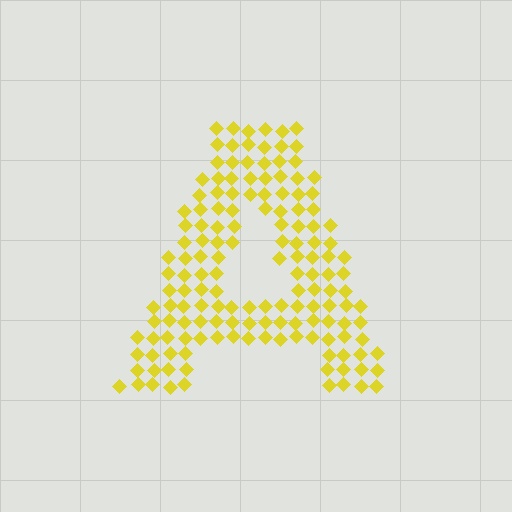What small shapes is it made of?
It is made of small diamonds.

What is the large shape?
The large shape is the letter A.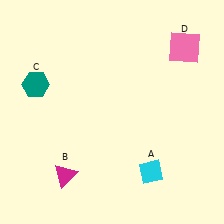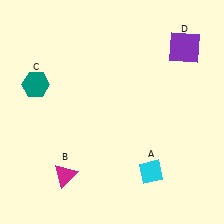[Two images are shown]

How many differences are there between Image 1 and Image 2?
There is 1 difference between the two images.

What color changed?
The square (D) changed from pink in Image 1 to purple in Image 2.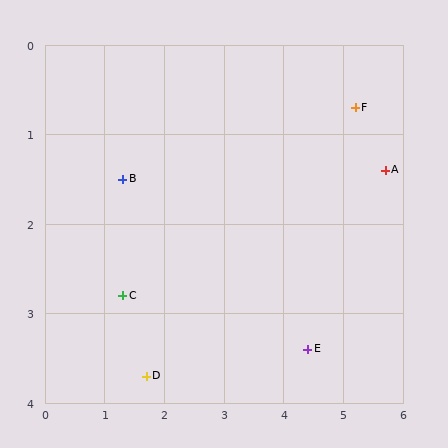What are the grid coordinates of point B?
Point B is at approximately (1.3, 1.5).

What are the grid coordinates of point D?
Point D is at approximately (1.7, 3.7).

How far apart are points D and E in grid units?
Points D and E are about 2.7 grid units apart.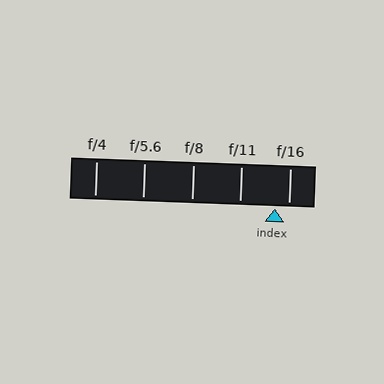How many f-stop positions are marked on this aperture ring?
There are 5 f-stop positions marked.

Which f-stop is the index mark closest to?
The index mark is closest to f/16.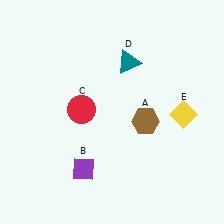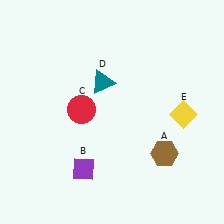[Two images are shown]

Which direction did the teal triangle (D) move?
The teal triangle (D) moved left.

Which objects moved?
The objects that moved are: the brown hexagon (A), the teal triangle (D).